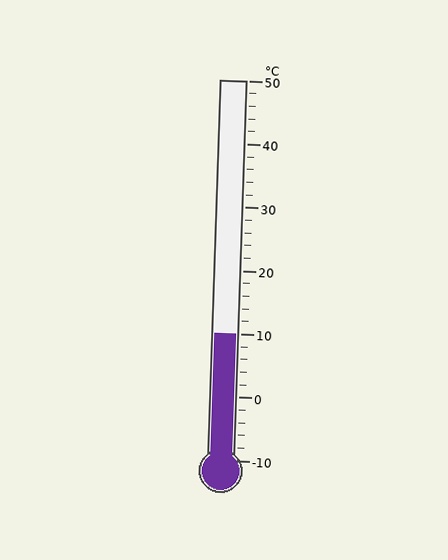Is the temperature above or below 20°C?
The temperature is below 20°C.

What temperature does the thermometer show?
The thermometer shows approximately 10°C.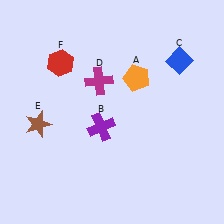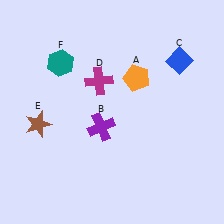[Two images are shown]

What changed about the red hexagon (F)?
In Image 1, F is red. In Image 2, it changed to teal.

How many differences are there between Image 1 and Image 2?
There is 1 difference between the two images.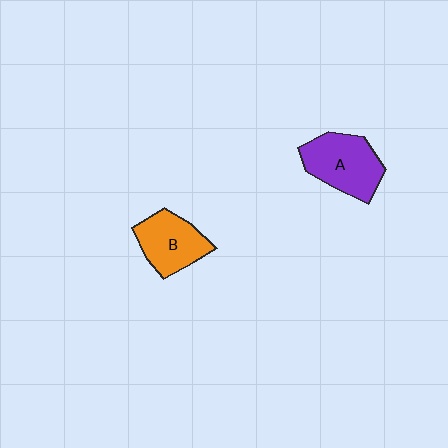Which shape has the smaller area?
Shape B (orange).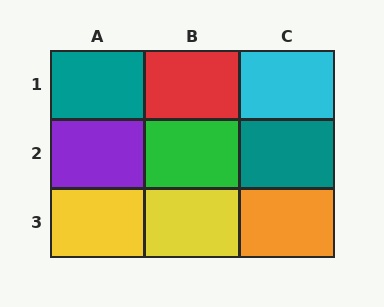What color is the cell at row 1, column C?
Cyan.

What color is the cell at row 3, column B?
Yellow.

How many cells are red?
1 cell is red.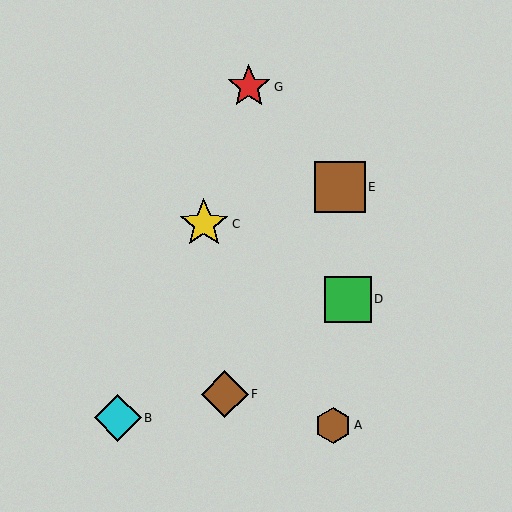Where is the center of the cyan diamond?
The center of the cyan diamond is at (118, 418).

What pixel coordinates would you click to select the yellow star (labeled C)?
Click at (204, 224) to select the yellow star C.